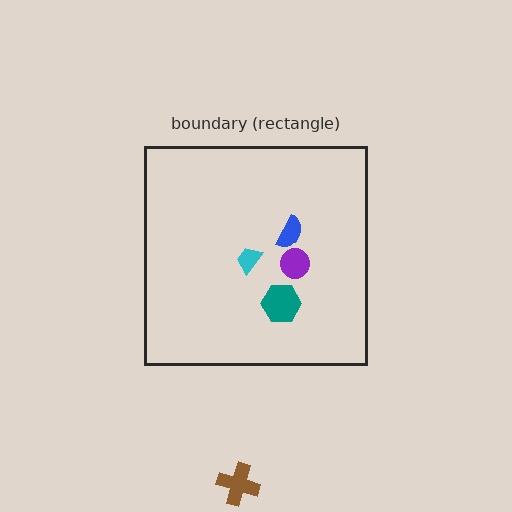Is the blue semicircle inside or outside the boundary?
Inside.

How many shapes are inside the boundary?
4 inside, 1 outside.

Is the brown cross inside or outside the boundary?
Outside.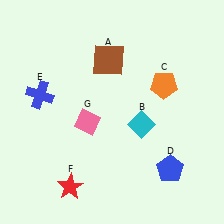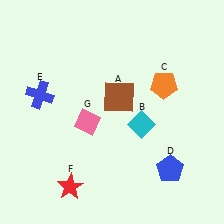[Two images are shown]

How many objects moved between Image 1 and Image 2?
1 object moved between the two images.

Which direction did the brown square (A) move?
The brown square (A) moved down.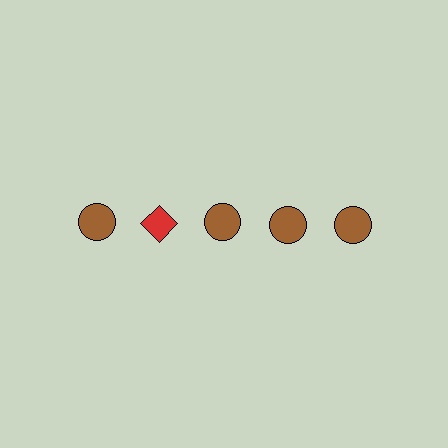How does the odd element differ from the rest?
It differs in both color (red instead of brown) and shape (diamond instead of circle).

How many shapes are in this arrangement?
There are 5 shapes arranged in a grid pattern.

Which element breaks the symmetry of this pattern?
The red diamond in the top row, second from left column breaks the symmetry. All other shapes are brown circles.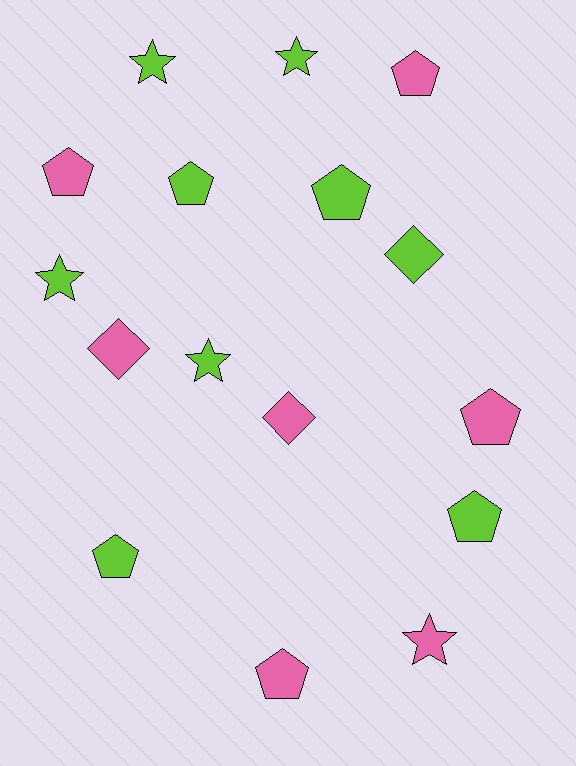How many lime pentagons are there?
There are 4 lime pentagons.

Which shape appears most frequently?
Pentagon, with 8 objects.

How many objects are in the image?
There are 16 objects.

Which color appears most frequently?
Lime, with 9 objects.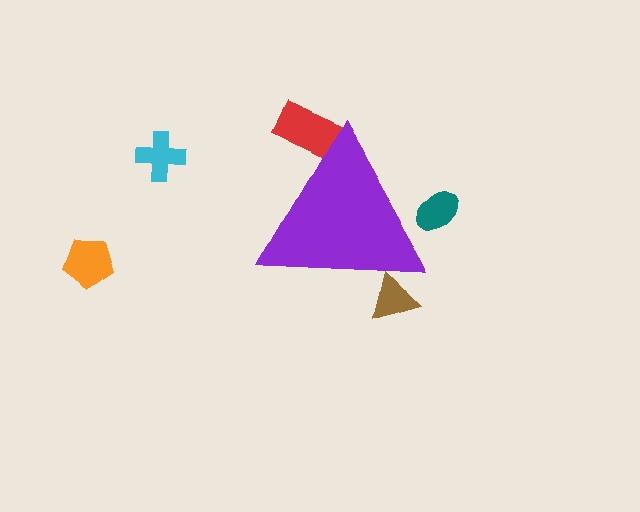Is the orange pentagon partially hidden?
No, the orange pentagon is fully visible.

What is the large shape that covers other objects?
A purple triangle.